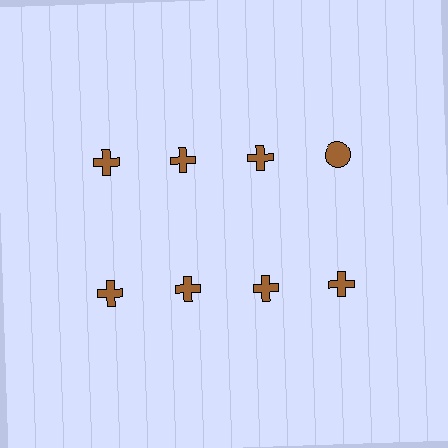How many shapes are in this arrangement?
There are 8 shapes arranged in a grid pattern.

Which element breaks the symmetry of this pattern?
The brown circle in the top row, second from right column breaks the symmetry. All other shapes are brown crosses.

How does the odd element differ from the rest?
It has a different shape: circle instead of cross.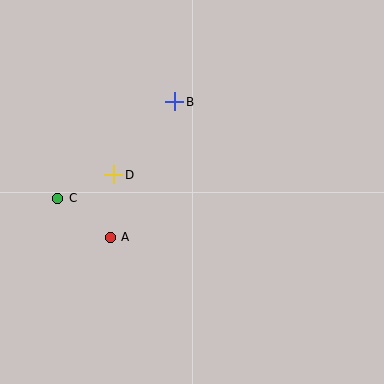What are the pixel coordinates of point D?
Point D is at (114, 175).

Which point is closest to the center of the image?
Point D at (114, 175) is closest to the center.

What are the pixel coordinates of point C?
Point C is at (58, 198).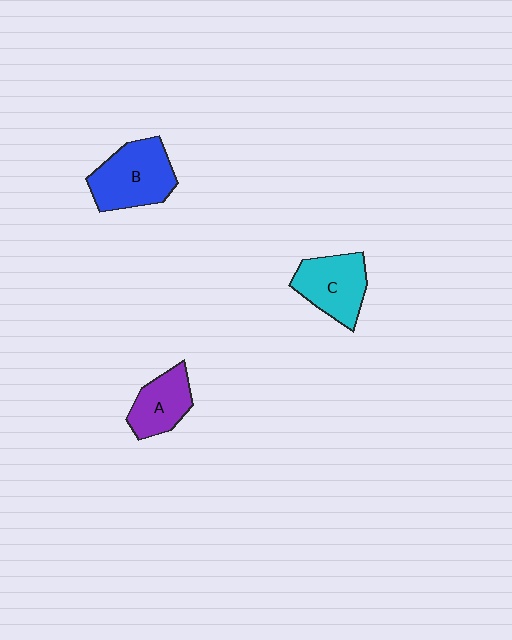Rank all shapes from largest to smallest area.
From largest to smallest: B (blue), C (cyan), A (purple).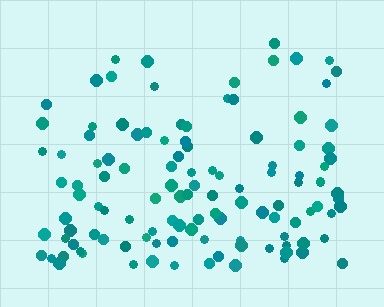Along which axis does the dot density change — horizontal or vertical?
Vertical.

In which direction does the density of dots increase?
From top to bottom, with the bottom side densest.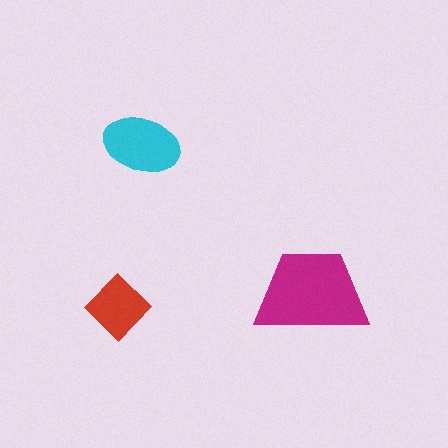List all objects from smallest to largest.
The red diamond, the cyan ellipse, the magenta trapezoid.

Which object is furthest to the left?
The red diamond is leftmost.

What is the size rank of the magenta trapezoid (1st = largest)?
1st.